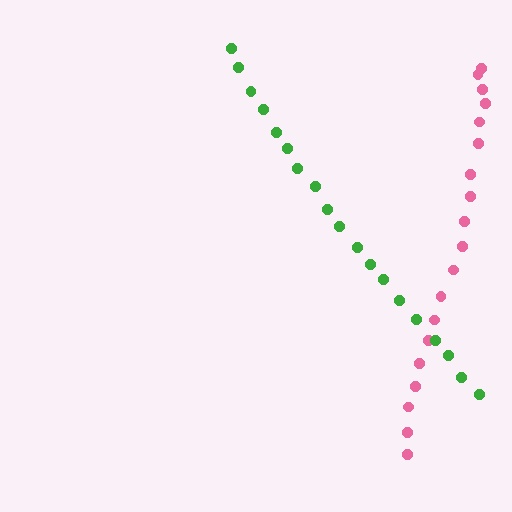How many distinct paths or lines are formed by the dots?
There are 2 distinct paths.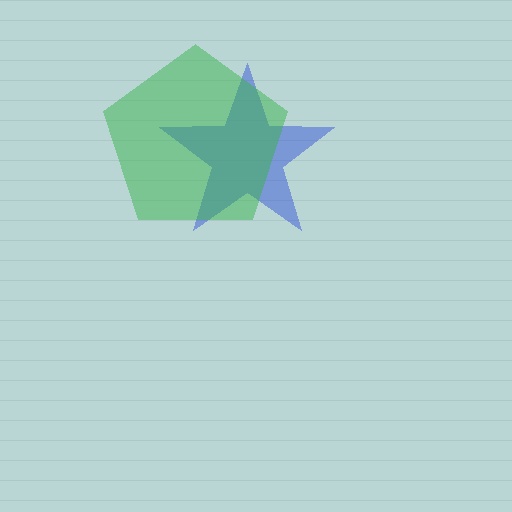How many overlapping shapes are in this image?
There are 2 overlapping shapes in the image.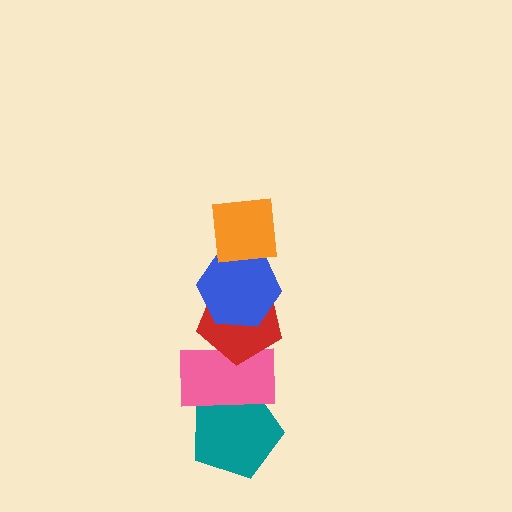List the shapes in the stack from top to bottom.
From top to bottom: the orange square, the blue hexagon, the red pentagon, the pink rectangle, the teal pentagon.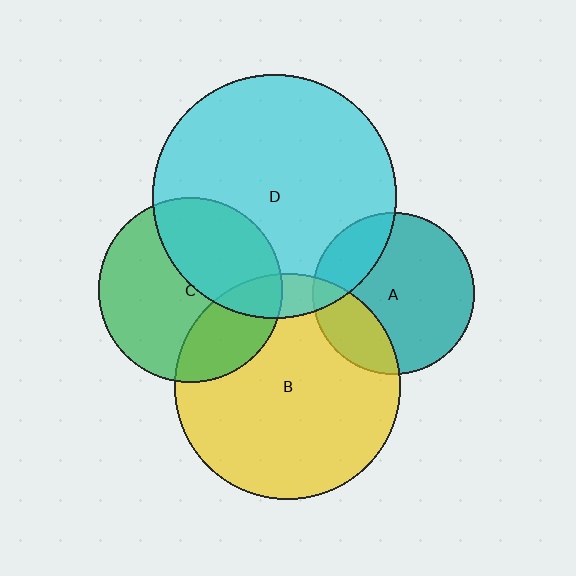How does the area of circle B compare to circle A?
Approximately 1.9 times.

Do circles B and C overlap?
Yes.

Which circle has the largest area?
Circle D (cyan).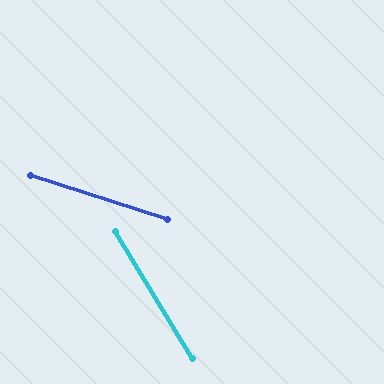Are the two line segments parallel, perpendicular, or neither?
Neither parallel nor perpendicular — they differ by about 41°.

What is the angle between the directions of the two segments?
Approximately 41 degrees.